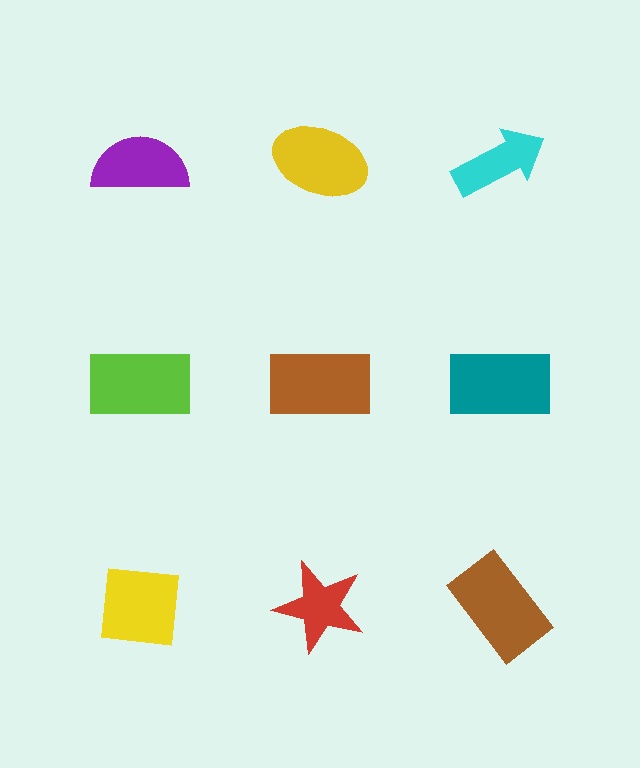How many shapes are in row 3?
3 shapes.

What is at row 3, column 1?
A yellow square.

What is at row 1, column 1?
A purple semicircle.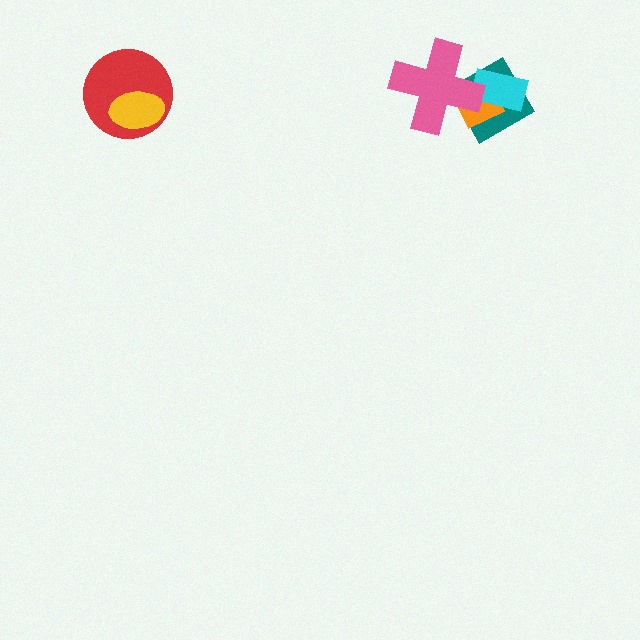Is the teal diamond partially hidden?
Yes, it is partially covered by another shape.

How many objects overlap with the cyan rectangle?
3 objects overlap with the cyan rectangle.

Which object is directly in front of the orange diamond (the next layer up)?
The cyan rectangle is directly in front of the orange diamond.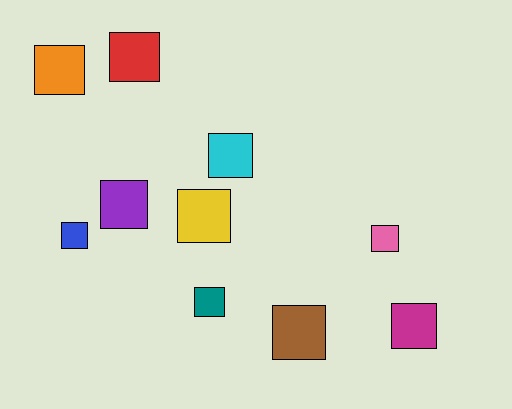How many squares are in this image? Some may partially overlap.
There are 10 squares.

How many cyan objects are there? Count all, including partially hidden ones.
There is 1 cyan object.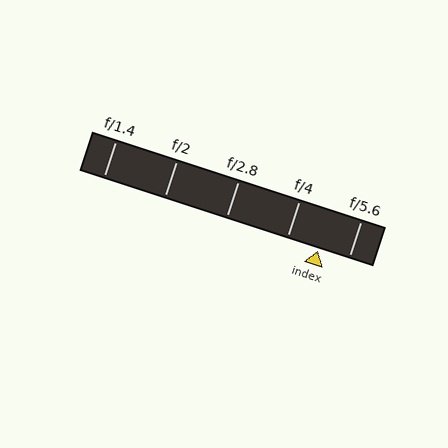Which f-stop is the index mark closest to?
The index mark is closest to f/5.6.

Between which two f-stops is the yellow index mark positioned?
The index mark is between f/4 and f/5.6.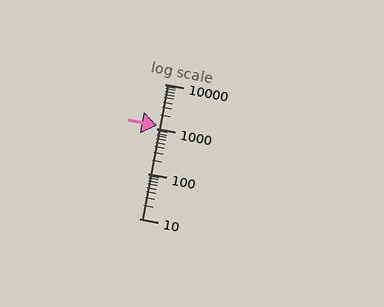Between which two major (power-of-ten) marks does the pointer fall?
The pointer is between 1000 and 10000.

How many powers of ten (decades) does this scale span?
The scale spans 3 decades, from 10 to 10000.